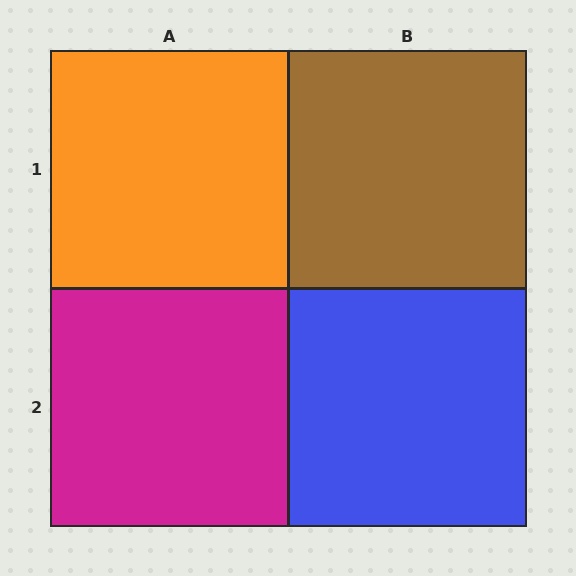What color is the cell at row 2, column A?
Magenta.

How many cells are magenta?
1 cell is magenta.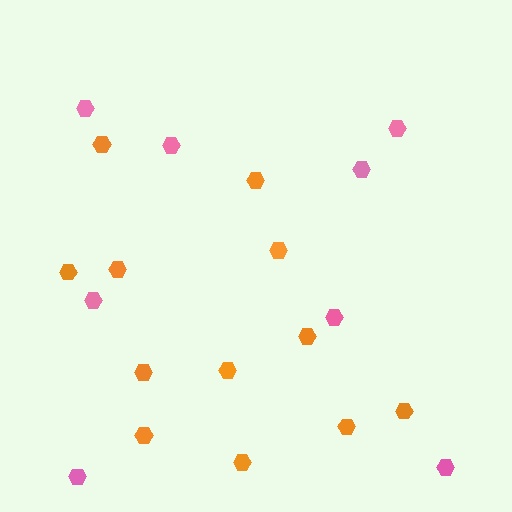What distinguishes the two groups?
There are 2 groups: one group of pink hexagons (8) and one group of orange hexagons (12).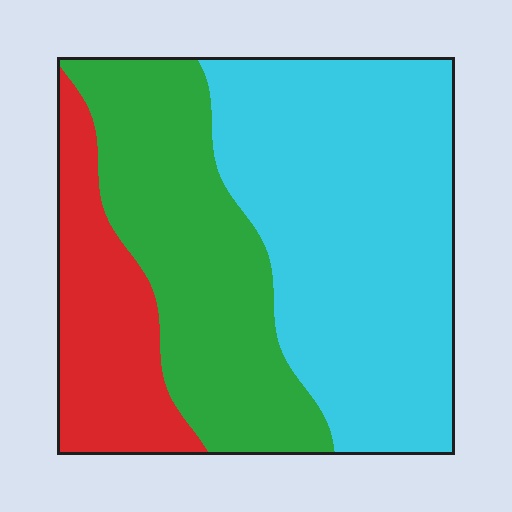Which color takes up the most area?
Cyan, at roughly 50%.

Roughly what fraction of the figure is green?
Green takes up about one third (1/3) of the figure.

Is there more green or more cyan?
Cyan.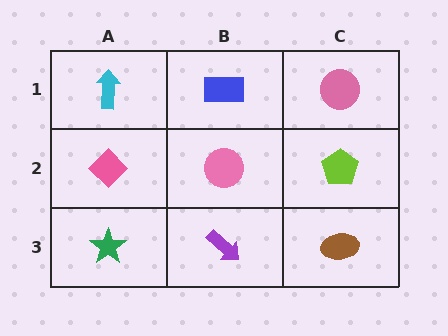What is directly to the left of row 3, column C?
A purple arrow.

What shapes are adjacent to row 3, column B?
A pink circle (row 2, column B), a green star (row 3, column A), a brown ellipse (row 3, column C).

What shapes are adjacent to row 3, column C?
A lime pentagon (row 2, column C), a purple arrow (row 3, column B).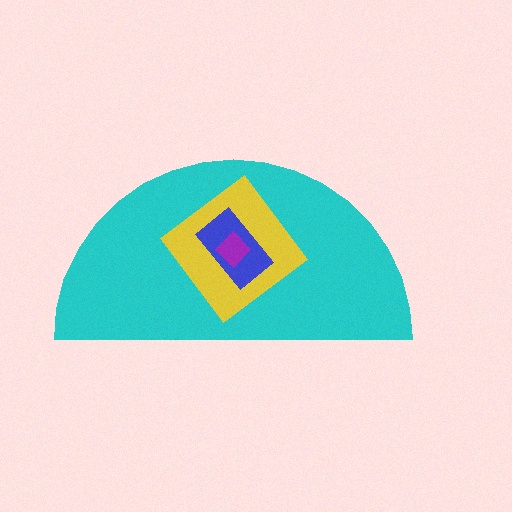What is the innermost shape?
The purple diamond.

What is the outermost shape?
The cyan semicircle.